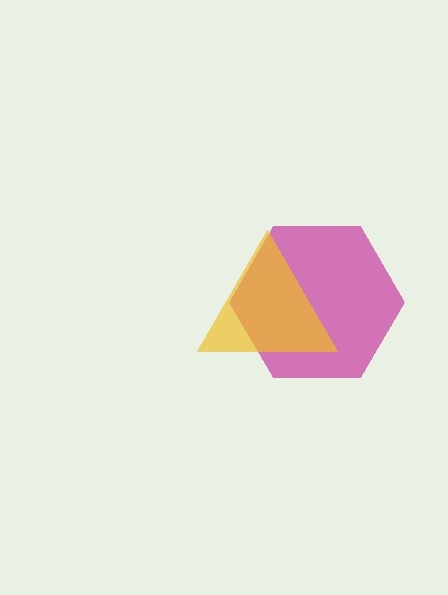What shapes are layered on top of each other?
The layered shapes are: a magenta hexagon, a yellow triangle.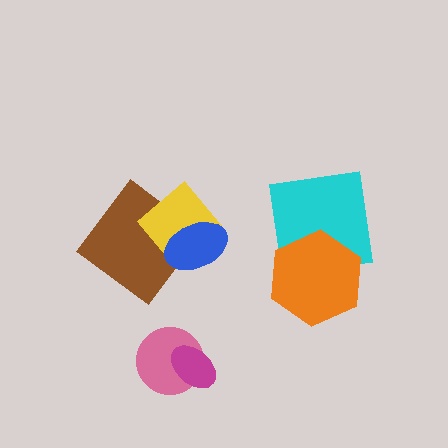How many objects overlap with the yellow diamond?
2 objects overlap with the yellow diamond.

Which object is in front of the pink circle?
The magenta ellipse is in front of the pink circle.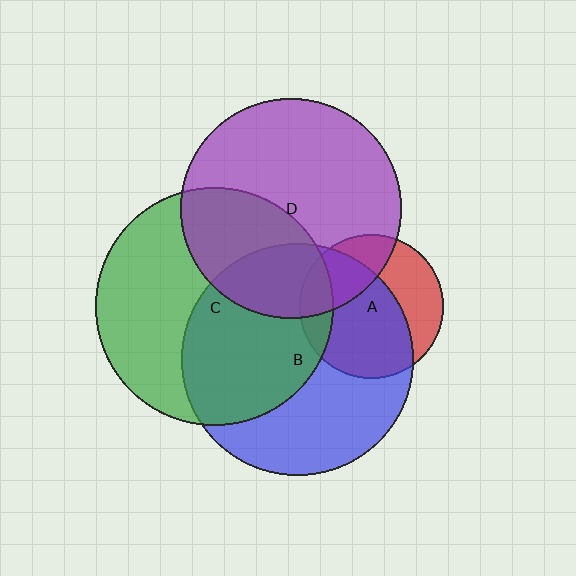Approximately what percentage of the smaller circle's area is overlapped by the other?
Approximately 30%.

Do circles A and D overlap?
Yes.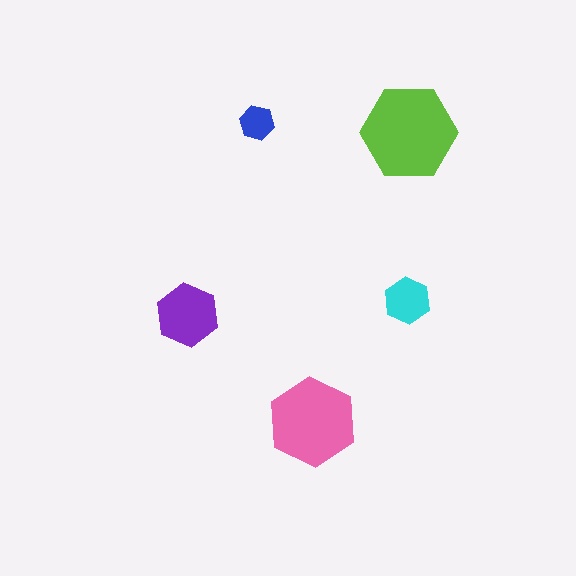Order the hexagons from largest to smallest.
the lime one, the pink one, the purple one, the cyan one, the blue one.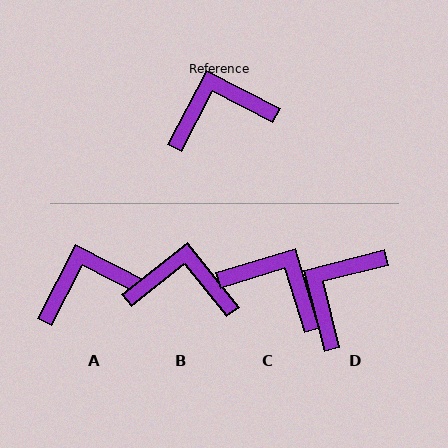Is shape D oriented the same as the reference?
No, it is off by about 42 degrees.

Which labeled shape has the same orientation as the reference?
A.